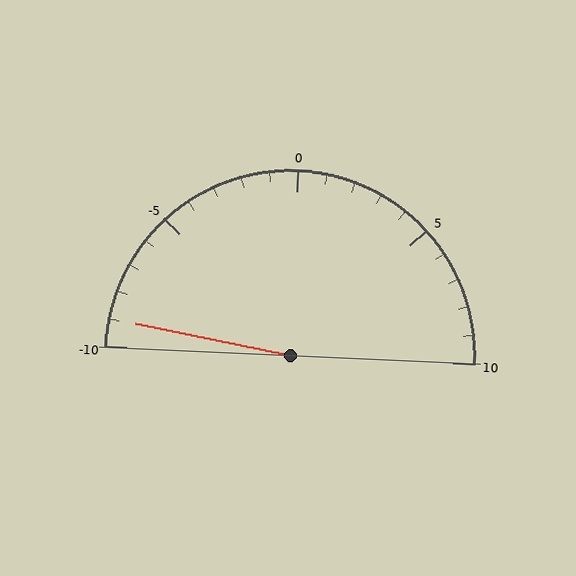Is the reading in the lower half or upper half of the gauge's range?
The reading is in the lower half of the range (-10 to 10).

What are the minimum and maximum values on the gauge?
The gauge ranges from -10 to 10.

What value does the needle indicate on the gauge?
The needle indicates approximately -9.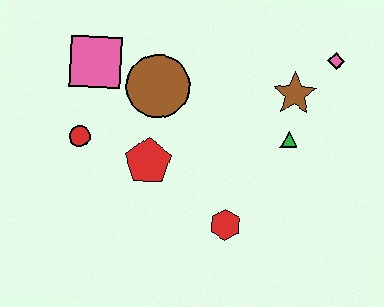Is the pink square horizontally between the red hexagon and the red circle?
Yes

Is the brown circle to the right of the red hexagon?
No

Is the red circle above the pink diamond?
No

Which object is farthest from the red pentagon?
The pink diamond is farthest from the red pentagon.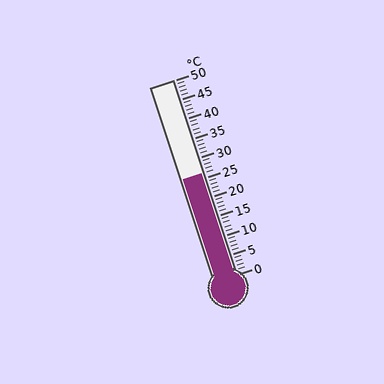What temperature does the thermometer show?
The thermometer shows approximately 26°C.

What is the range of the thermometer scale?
The thermometer scale ranges from 0°C to 50°C.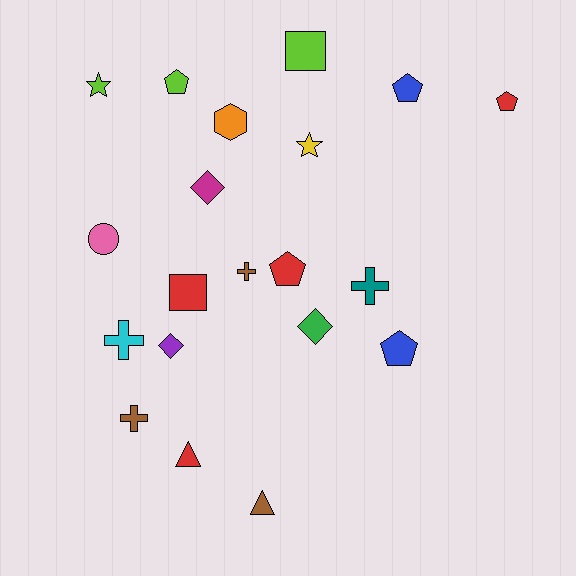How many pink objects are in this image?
There is 1 pink object.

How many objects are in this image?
There are 20 objects.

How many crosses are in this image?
There are 4 crosses.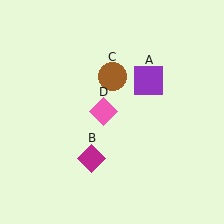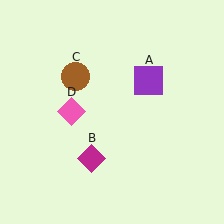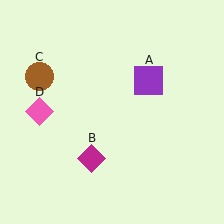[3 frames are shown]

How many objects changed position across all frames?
2 objects changed position: brown circle (object C), pink diamond (object D).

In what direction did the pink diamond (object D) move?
The pink diamond (object D) moved left.